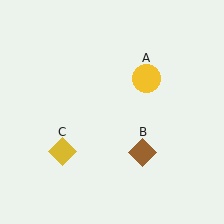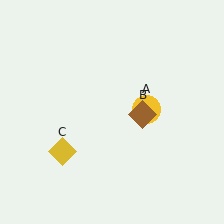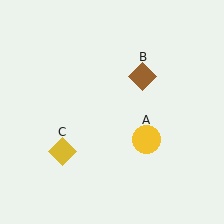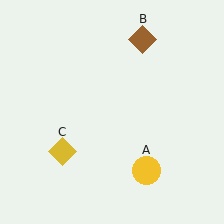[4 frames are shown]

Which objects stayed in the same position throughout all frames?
Yellow diamond (object C) remained stationary.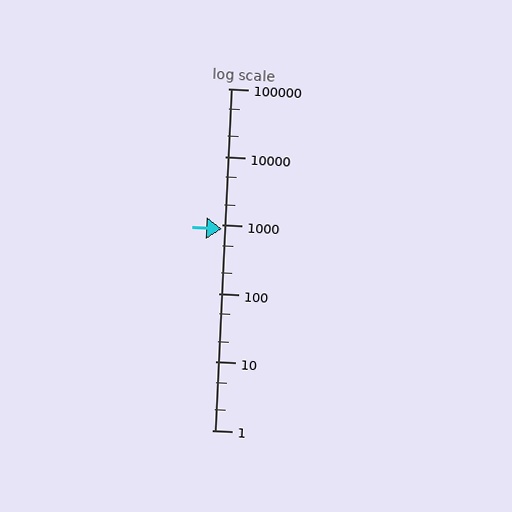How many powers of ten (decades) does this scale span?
The scale spans 5 decades, from 1 to 100000.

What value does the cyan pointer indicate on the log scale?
The pointer indicates approximately 890.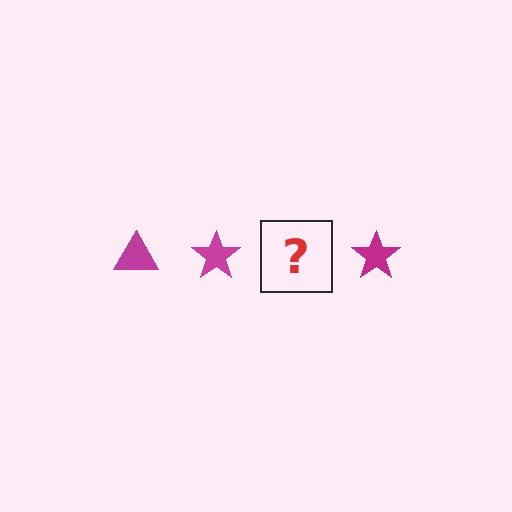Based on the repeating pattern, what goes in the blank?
The blank should be a magenta triangle.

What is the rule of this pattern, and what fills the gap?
The rule is that the pattern cycles through triangle, star shapes in magenta. The gap should be filled with a magenta triangle.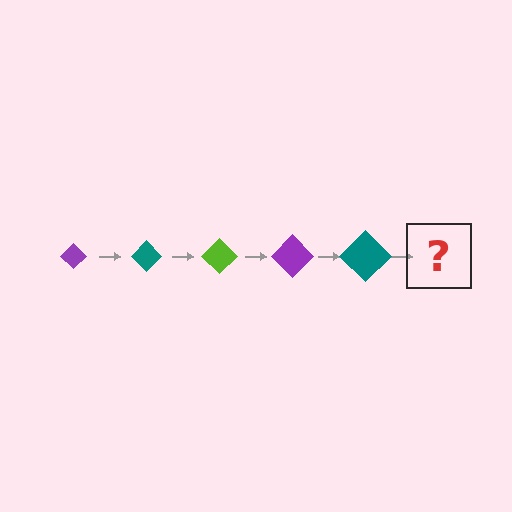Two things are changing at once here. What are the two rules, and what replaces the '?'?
The two rules are that the diamond grows larger each step and the color cycles through purple, teal, and lime. The '?' should be a lime diamond, larger than the previous one.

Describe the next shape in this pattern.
It should be a lime diamond, larger than the previous one.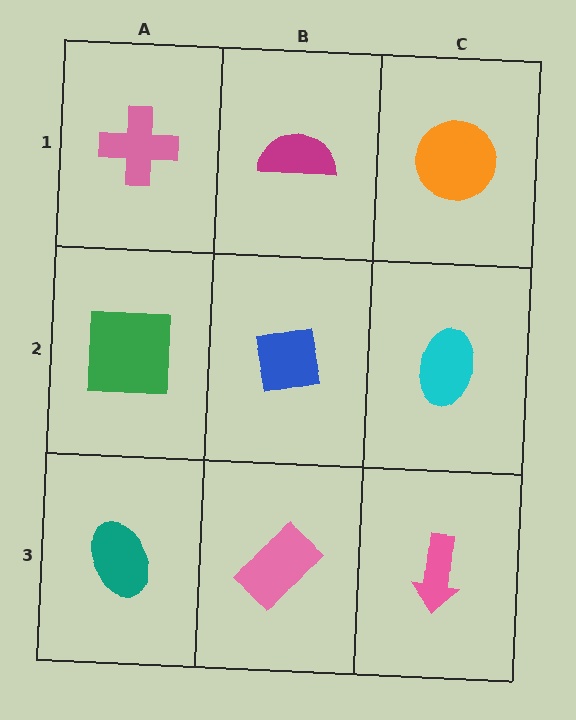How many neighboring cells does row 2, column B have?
4.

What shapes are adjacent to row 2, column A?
A pink cross (row 1, column A), a teal ellipse (row 3, column A), a blue square (row 2, column B).